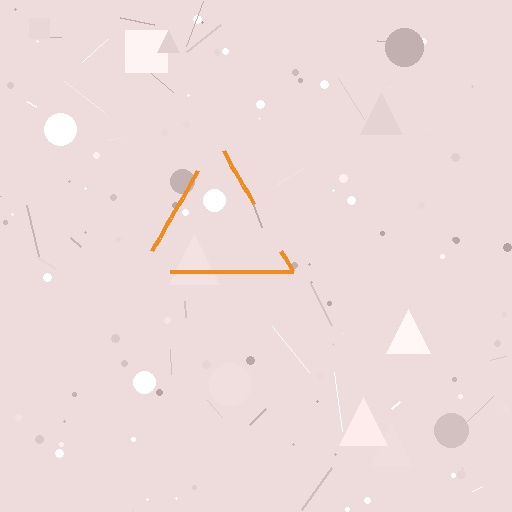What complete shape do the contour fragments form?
The contour fragments form a triangle.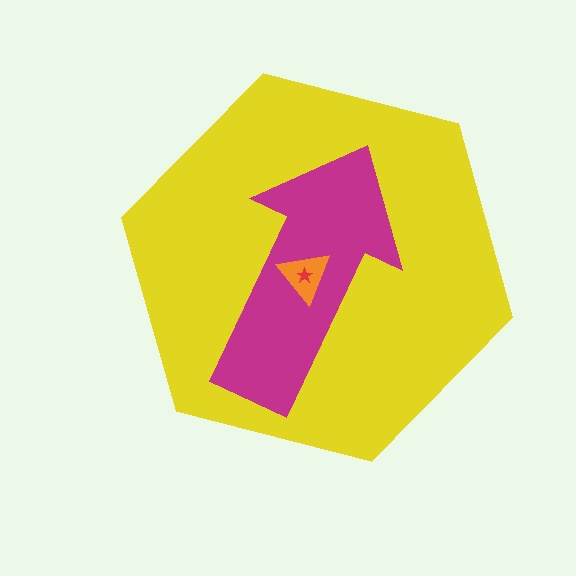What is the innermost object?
The red star.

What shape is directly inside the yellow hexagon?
The magenta arrow.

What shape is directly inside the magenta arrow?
The orange triangle.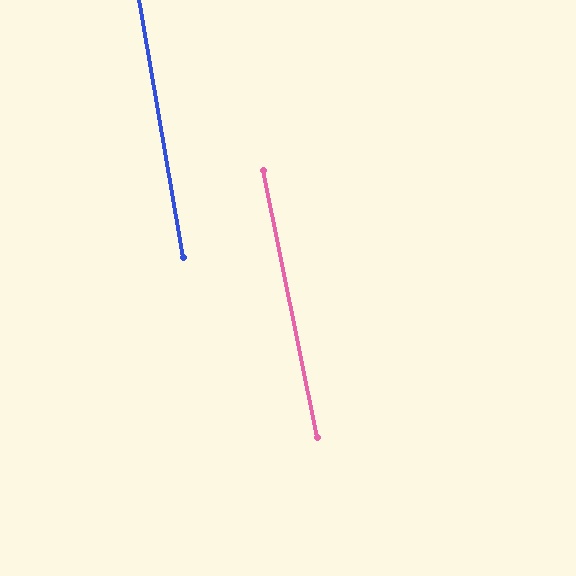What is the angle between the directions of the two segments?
Approximately 2 degrees.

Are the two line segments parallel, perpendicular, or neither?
Parallel — their directions differ by only 1.8°.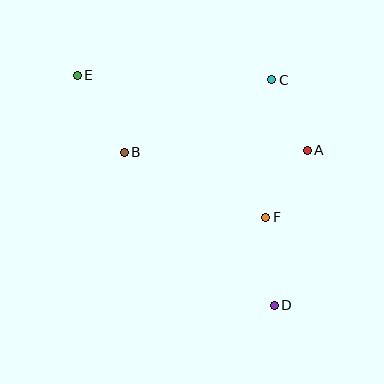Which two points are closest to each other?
Points A and F are closest to each other.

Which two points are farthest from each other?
Points D and E are farthest from each other.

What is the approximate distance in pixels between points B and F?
The distance between B and F is approximately 155 pixels.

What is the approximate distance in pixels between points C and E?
The distance between C and E is approximately 195 pixels.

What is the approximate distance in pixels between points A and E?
The distance between A and E is approximately 242 pixels.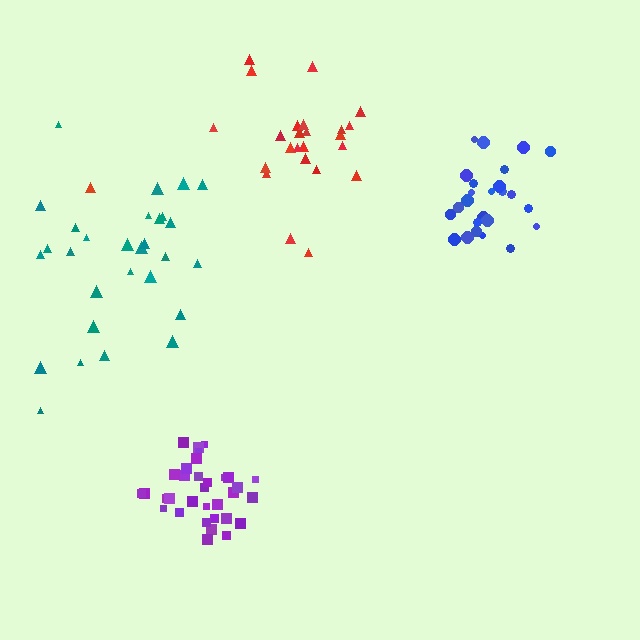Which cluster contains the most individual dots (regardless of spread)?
Purple (34).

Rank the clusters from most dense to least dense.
purple, blue, red, teal.